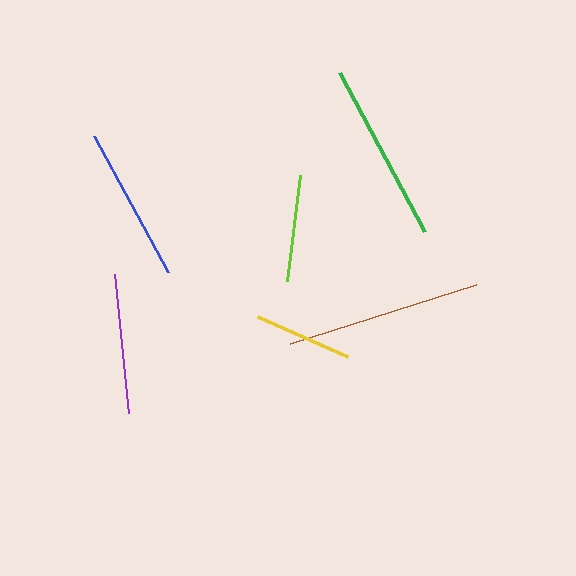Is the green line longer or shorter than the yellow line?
The green line is longer than the yellow line.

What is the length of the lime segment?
The lime segment is approximately 106 pixels long.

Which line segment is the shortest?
The yellow line is the shortest at approximately 99 pixels.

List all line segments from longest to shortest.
From longest to shortest: brown, green, blue, purple, lime, yellow.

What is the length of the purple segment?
The purple segment is approximately 140 pixels long.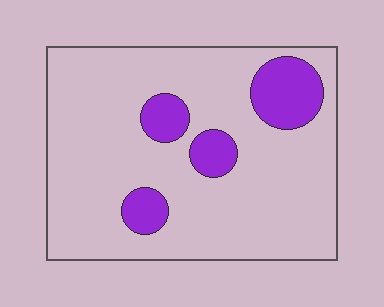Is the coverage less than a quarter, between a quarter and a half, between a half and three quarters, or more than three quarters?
Less than a quarter.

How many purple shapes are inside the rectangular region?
4.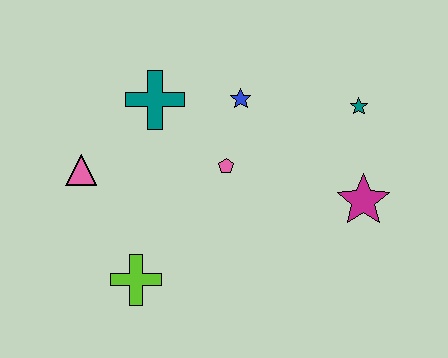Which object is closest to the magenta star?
The teal star is closest to the magenta star.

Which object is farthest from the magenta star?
The pink triangle is farthest from the magenta star.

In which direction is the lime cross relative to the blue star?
The lime cross is below the blue star.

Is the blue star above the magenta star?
Yes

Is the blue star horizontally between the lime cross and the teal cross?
No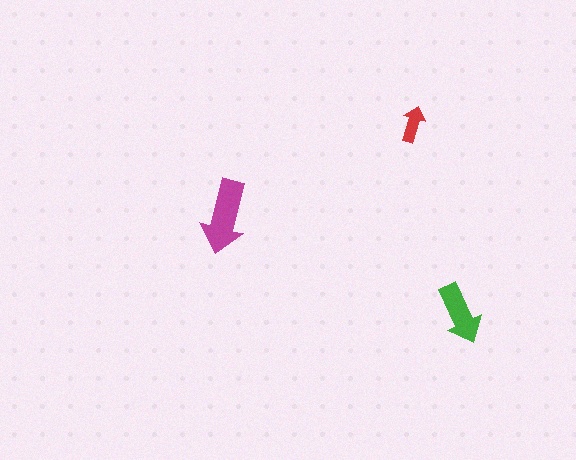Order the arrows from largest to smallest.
the magenta one, the green one, the red one.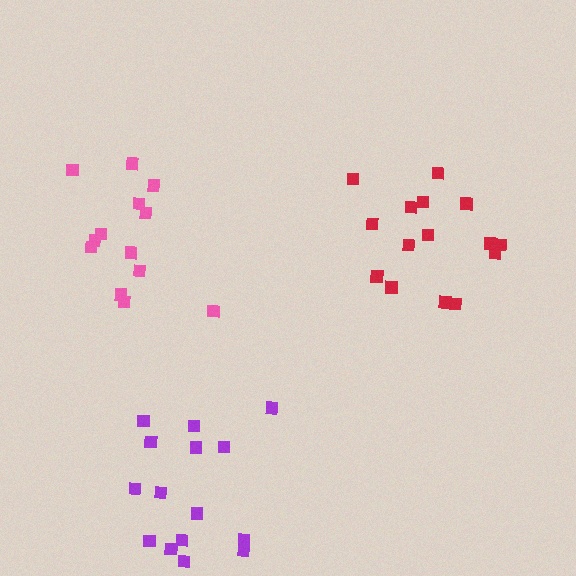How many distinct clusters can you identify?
There are 3 distinct clusters.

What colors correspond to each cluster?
The clusters are colored: red, purple, pink.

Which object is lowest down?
The purple cluster is bottommost.